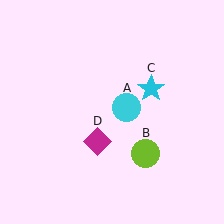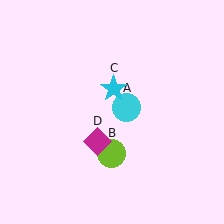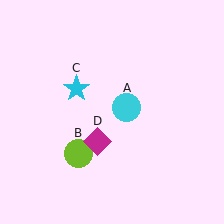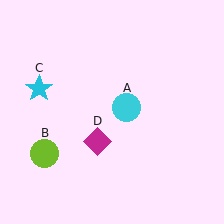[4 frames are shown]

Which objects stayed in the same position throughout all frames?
Cyan circle (object A) and magenta diamond (object D) remained stationary.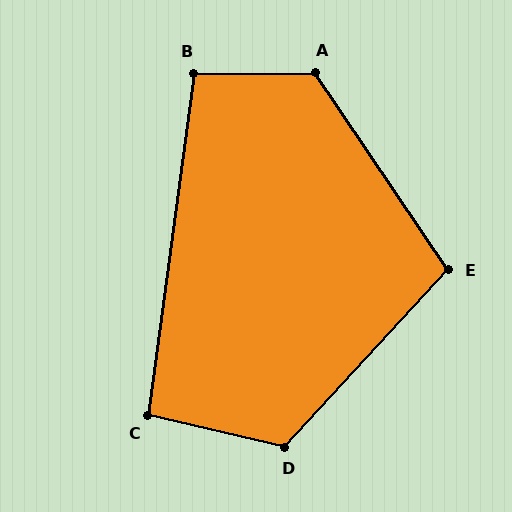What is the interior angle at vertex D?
Approximately 120 degrees (obtuse).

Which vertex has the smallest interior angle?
C, at approximately 95 degrees.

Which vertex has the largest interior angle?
A, at approximately 124 degrees.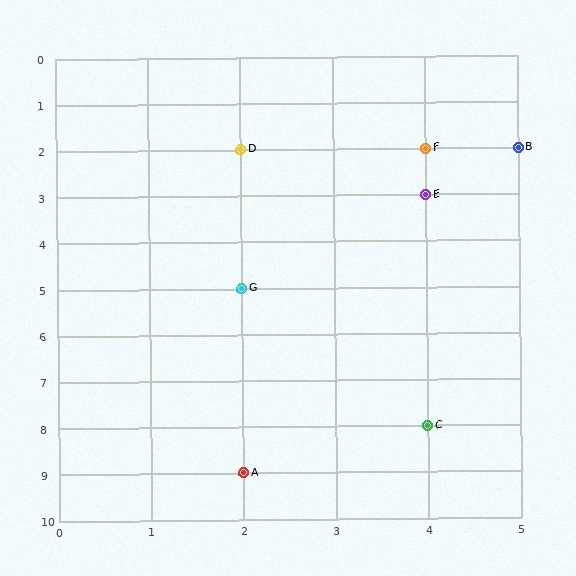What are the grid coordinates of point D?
Point D is at grid coordinates (2, 2).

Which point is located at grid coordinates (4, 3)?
Point E is at (4, 3).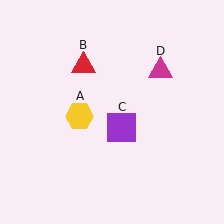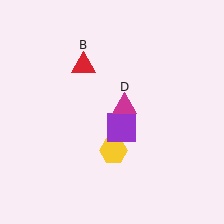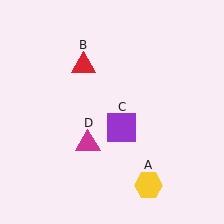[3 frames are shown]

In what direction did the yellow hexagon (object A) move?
The yellow hexagon (object A) moved down and to the right.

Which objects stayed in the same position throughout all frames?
Red triangle (object B) and purple square (object C) remained stationary.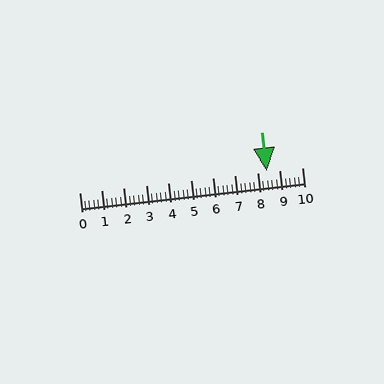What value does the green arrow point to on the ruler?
The green arrow points to approximately 8.4.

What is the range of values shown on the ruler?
The ruler shows values from 0 to 10.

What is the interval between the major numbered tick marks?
The major tick marks are spaced 1 units apart.